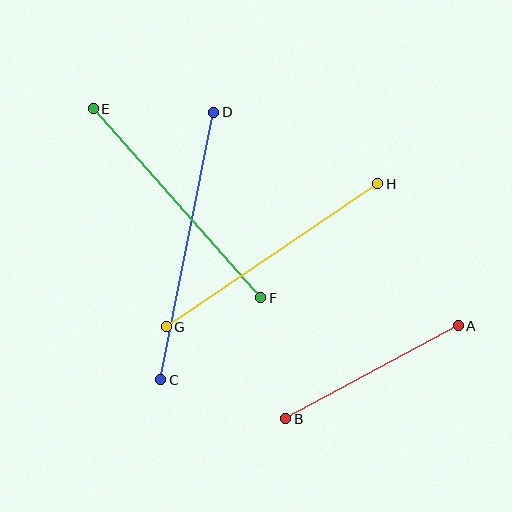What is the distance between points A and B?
The distance is approximately 196 pixels.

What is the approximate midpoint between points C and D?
The midpoint is at approximately (187, 246) pixels.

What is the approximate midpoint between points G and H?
The midpoint is at approximately (272, 255) pixels.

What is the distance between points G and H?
The distance is approximately 255 pixels.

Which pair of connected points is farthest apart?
Points C and D are farthest apart.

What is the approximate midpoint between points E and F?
The midpoint is at approximately (177, 203) pixels.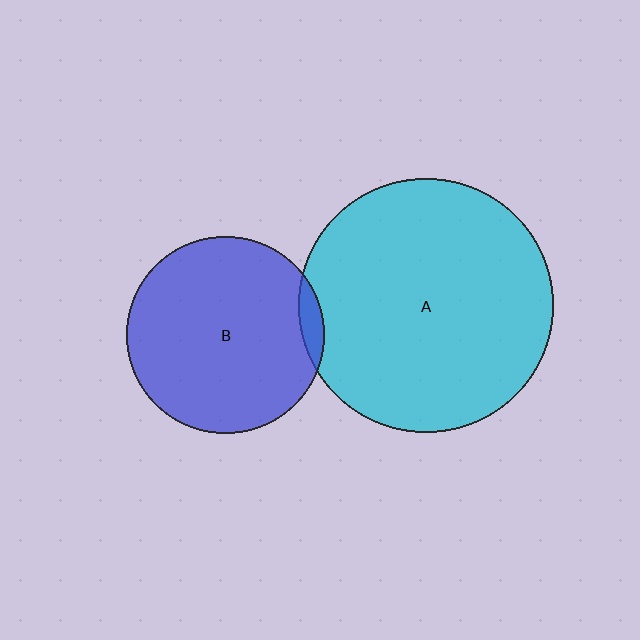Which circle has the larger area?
Circle A (cyan).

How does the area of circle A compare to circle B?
Approximately 1.7 times.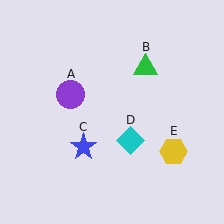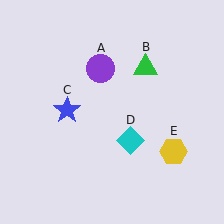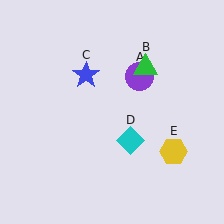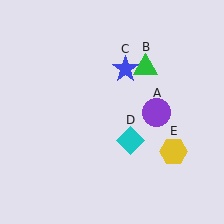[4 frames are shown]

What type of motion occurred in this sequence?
The purple circle (object A), blue star (object C) rotated clockwise around the center of the scene.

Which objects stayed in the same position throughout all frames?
Green triangle (object B) and cyan diamond (object D) and yellow hexagon (object E) remained stationary.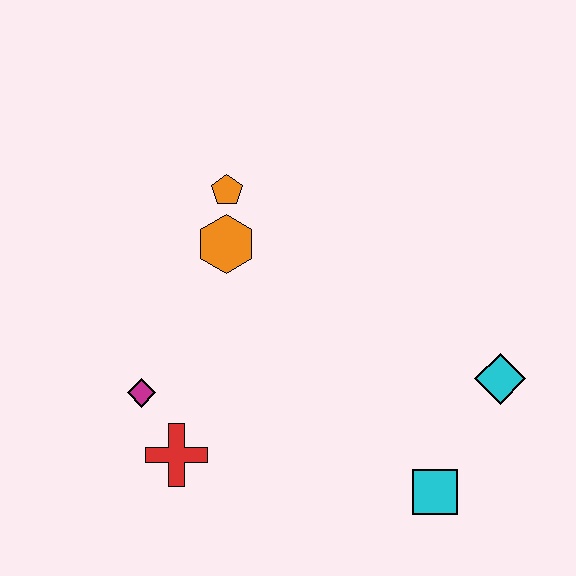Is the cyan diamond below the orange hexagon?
Yes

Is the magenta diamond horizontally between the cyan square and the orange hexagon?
No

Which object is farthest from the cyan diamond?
The magenta diamond is farthest from the cyan diamond.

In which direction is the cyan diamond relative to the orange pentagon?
The cyan diamond is to the right of the orange pentagon.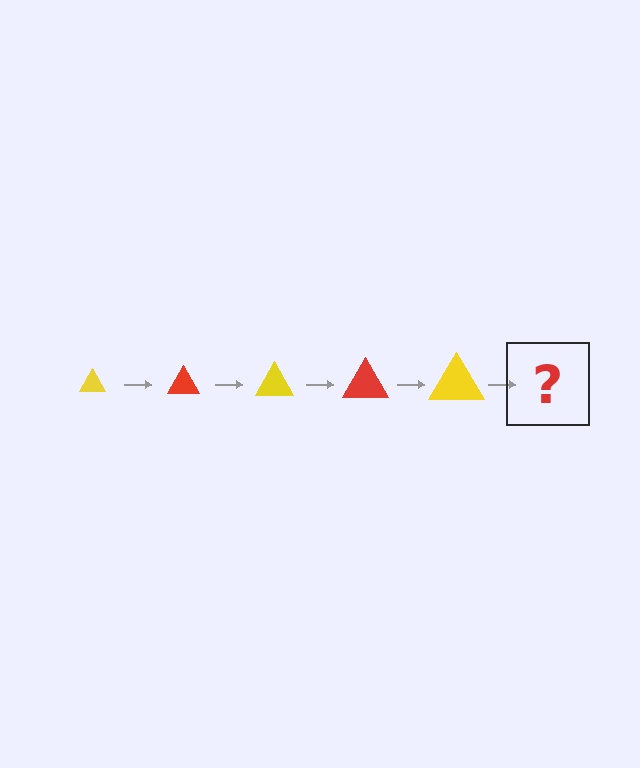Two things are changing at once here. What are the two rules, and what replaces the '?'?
The two rules are that the triangle grows larger each step and the color cycles through yellow and red. The '?' should be a red triangle, larger than the previous one.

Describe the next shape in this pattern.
It should be a red triangle, larger than the previous one.